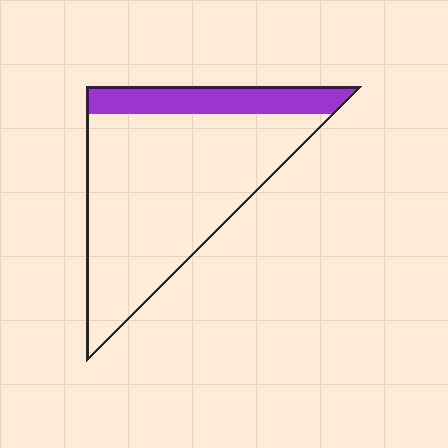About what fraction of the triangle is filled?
About one fifth (1/5).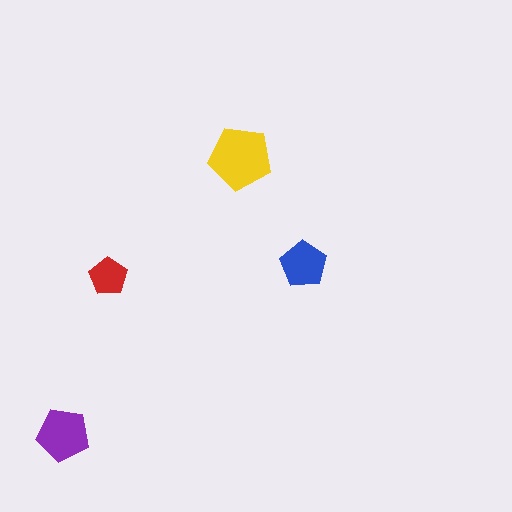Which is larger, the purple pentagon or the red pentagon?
The purple one.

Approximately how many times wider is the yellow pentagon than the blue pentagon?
About 1.5 times wider.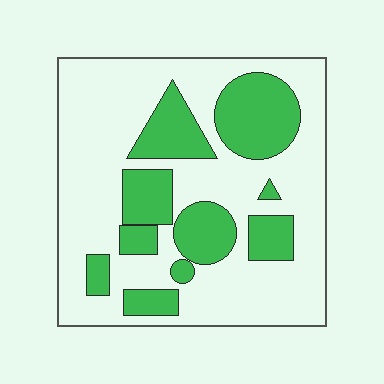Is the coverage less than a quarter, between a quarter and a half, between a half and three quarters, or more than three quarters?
Between a quarter and a half.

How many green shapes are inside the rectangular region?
10.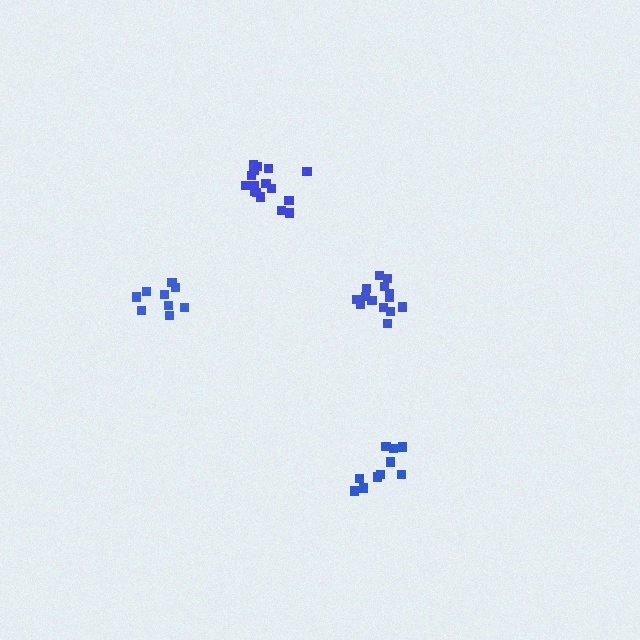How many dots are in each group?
Group 1: 10 dots, Group 2: 16 dots, Group 3: 10 dots, Group 4: 14 dots (50 total).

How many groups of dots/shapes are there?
There are 4 groups.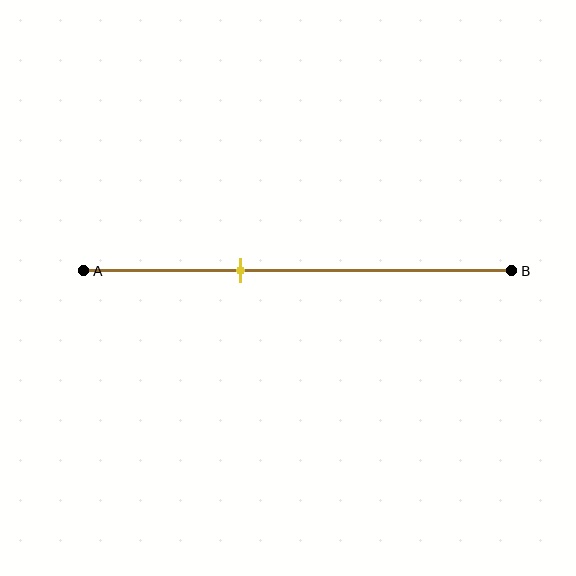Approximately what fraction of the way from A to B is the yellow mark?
The yellow mark is approximately 35% of the way from A to B.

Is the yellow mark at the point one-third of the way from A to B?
No, the mark is at about 35% from A, not at the 33% one-third point.